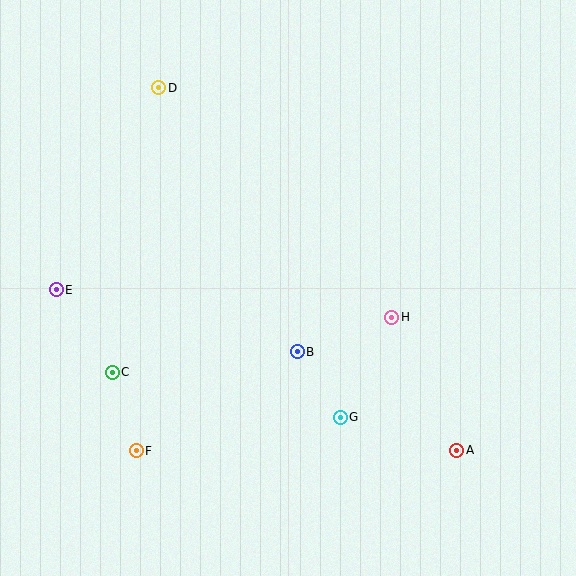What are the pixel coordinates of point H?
Point H is at (392, 317).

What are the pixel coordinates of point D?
Point D is at (159, 88).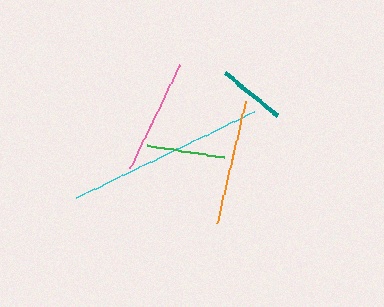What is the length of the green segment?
The green segment is approximately 77 pixels long.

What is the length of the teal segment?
The teal segment is approximately 68 pixels long.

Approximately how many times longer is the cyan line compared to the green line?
The cyan line is approximately 2.5 times the length of the green line.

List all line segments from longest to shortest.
From longest to shortest: cyan, orange, pink, green, teal.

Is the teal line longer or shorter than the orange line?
The orange line is longer than the teal line.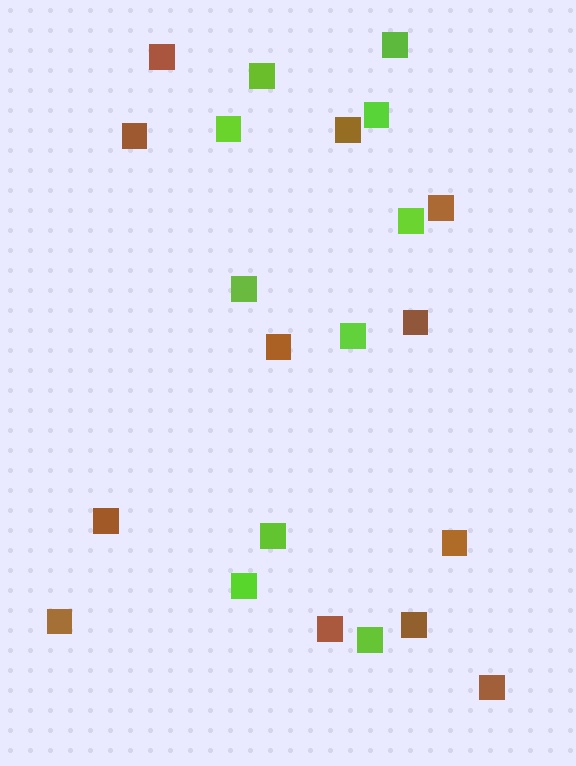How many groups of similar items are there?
There are 2 groups: one group of lime squares (10) and one group of brown squares (12).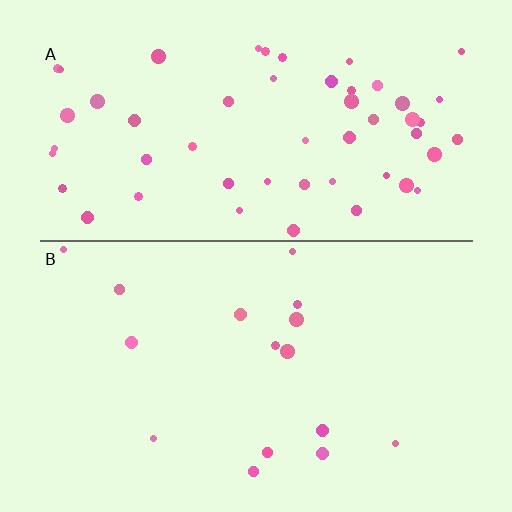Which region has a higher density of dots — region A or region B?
A (the top).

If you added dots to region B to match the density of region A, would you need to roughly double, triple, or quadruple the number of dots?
Approximately triple.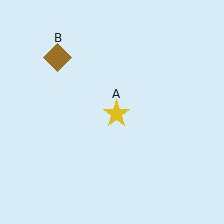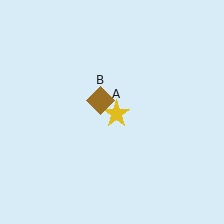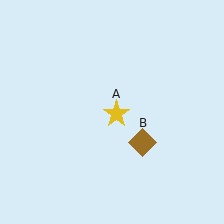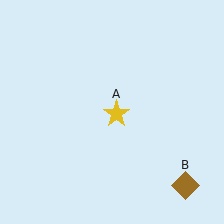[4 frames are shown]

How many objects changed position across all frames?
1 object changed position: brown diamond (object B).